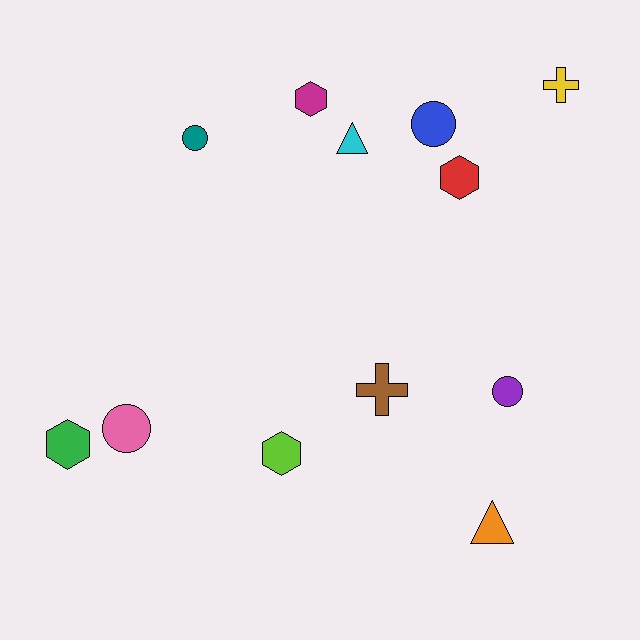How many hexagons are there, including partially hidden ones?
There are 4 hexagons.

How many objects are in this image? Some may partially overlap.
There are 12 objects.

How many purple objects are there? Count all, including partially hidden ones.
There is 1 purple object.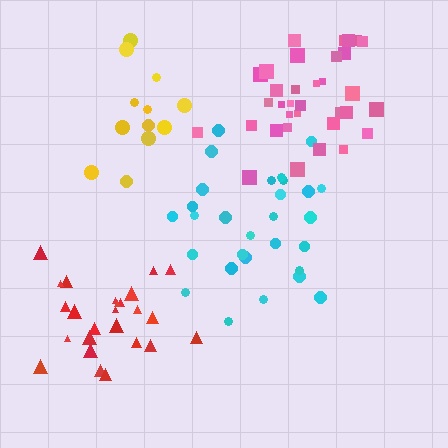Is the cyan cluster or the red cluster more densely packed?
Red.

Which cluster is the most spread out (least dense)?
Yellow.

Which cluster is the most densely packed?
Red.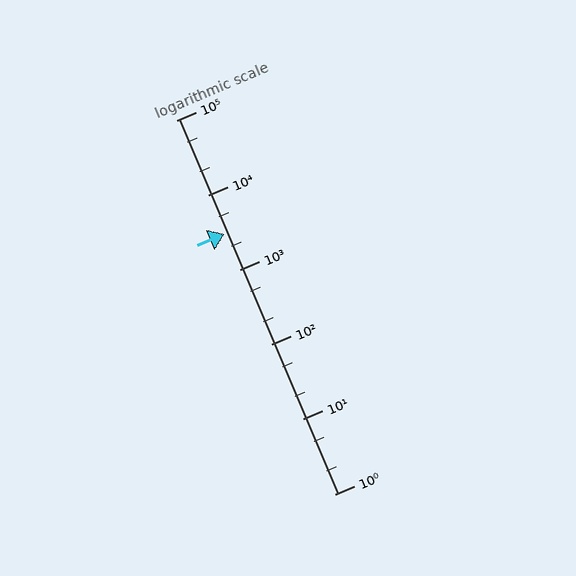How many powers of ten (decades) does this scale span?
The scale spans 5 decades, from 1 to 100000.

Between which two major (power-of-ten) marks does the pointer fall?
The pointer is between 1000 and 10000.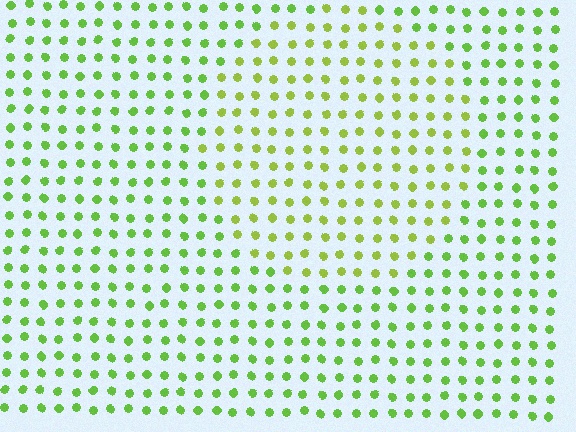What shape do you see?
I see a circle.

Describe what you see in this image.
The image is filled with small lime elements in a uniform arrangement. A circle-shaped region is visible where the elements are tinted to a slightly different hue, forming a subtle color boundary.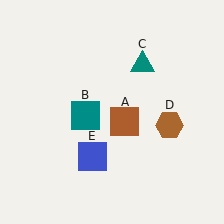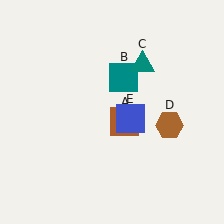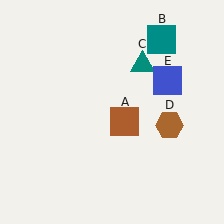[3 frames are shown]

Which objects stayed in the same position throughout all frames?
Brown square (object A) and teal triangle (object C) and brown hexagon (object D) remained stationary.